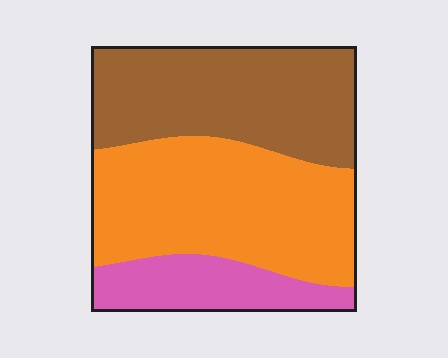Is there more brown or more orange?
Orange.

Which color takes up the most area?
Orange, at roughly 45%.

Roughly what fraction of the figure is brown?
Brown takes up about three eighths (3/8) of the figure.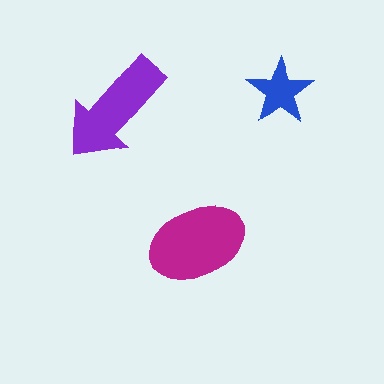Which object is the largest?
The magenta ellipse.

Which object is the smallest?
The blue star.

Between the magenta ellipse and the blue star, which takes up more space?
The magenta ellipse.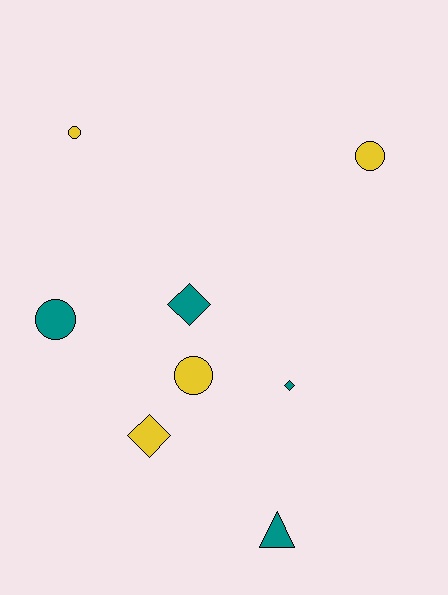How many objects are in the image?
There are 8 objects.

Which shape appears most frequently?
Circle, with 4 objects.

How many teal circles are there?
There is 1 teal circle.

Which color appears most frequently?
Teal, with 4 objects.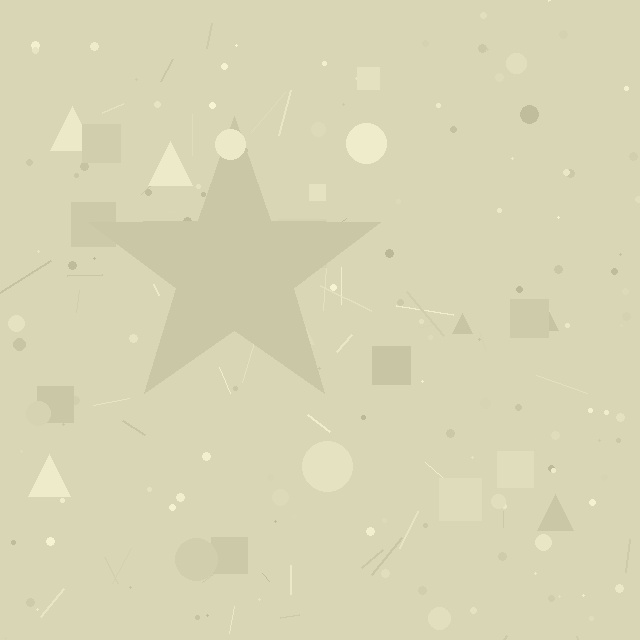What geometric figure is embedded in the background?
A star is embedded in the background.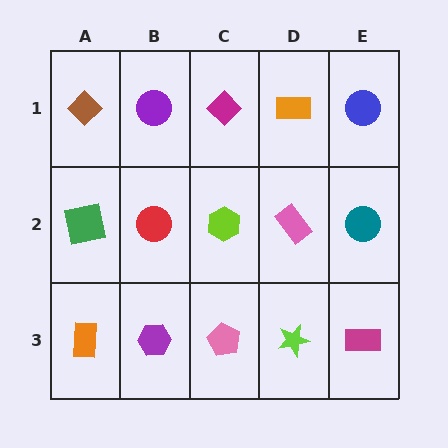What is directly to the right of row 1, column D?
A blue circle.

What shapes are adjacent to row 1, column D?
A pink rectangle (row 2, column D), a magenta diamond (row 1, column C), a blue circle (row 1, column E).